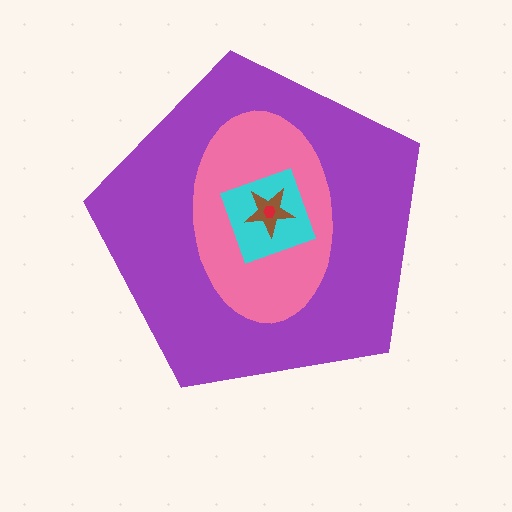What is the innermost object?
The red hexagon.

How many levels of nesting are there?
5.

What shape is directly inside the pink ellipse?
The cyan diamond.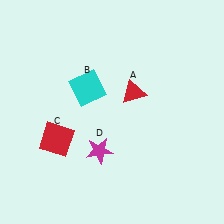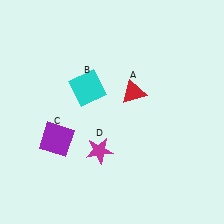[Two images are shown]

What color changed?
The square (C) changed from red in Image 1 to purple in Image 2.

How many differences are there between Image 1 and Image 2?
There is 1 difference between the two images.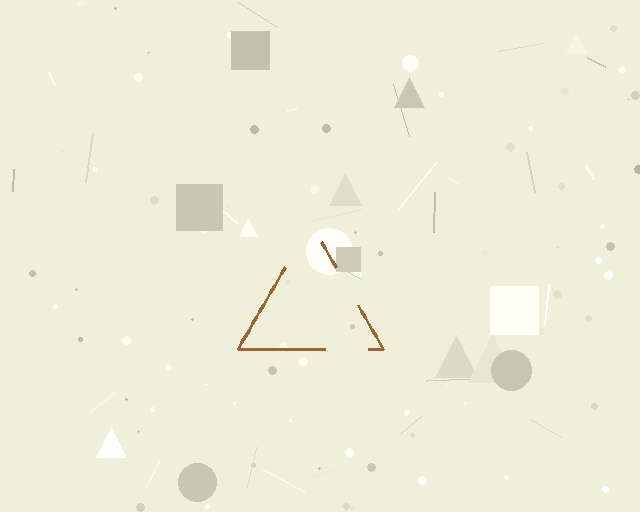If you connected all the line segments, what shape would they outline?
They would outline a triangle.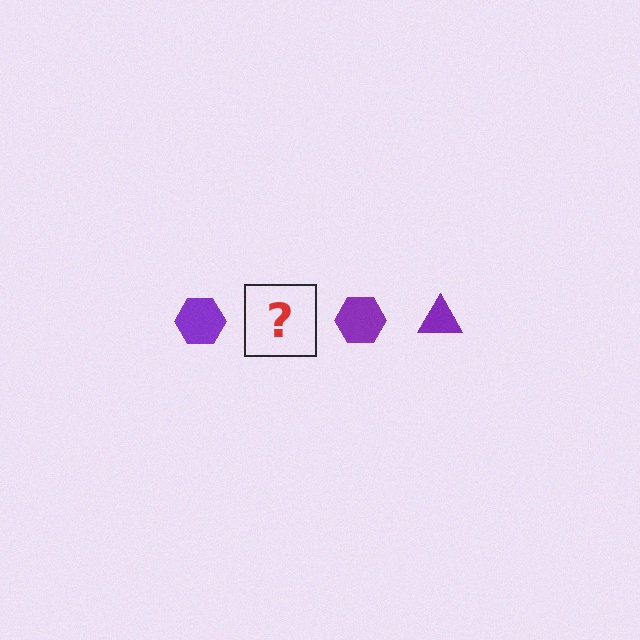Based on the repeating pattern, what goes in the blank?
The blank should be a purple triangle.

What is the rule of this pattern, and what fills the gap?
The rule is that the pattern cycles through hexagon, triangle shapes in purple. The gap should be filled with a purple triangle.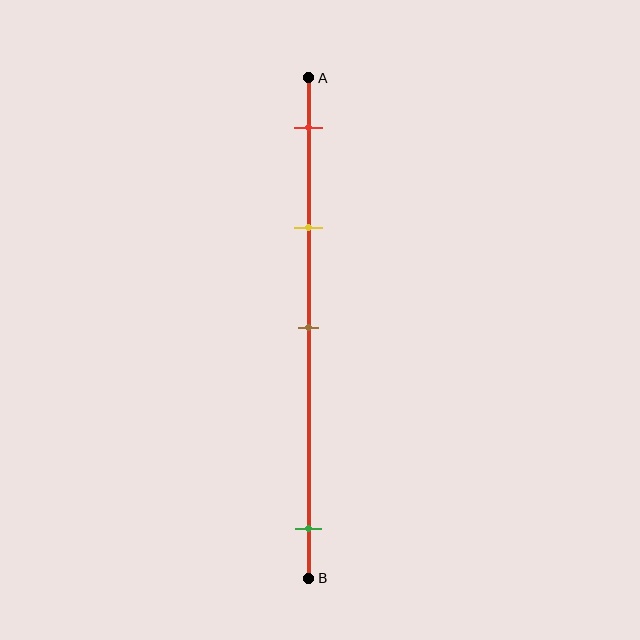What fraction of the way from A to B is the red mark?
The red mark is approximately 10% (0.1) of the way from A to B.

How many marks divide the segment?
There are 4 marks dividing the segment.